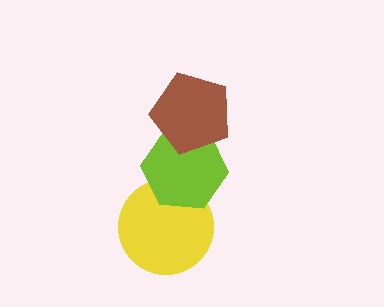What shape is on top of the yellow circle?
The lime hexagon is on top of the yellow circle.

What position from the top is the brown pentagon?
The brown pentagon is 1st from the top.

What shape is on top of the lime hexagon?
The brown pentagon is on top of the lime hexagon.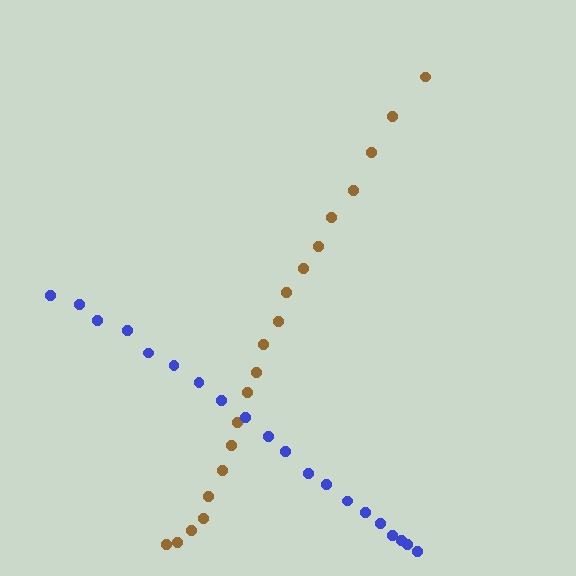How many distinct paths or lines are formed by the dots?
There are 2 distinct paths.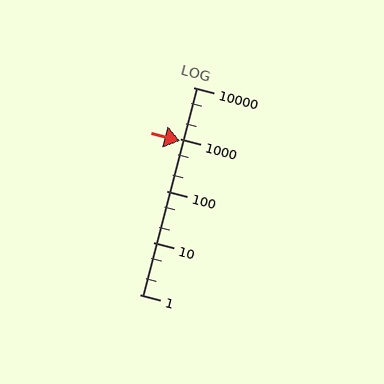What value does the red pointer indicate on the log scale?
The pointer indicates approximately 900.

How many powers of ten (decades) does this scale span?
The scale spans 4 decades, from 1 to 10000.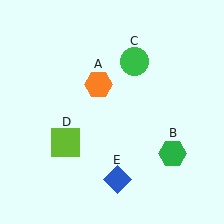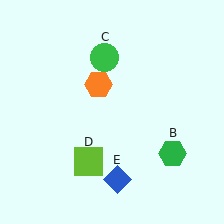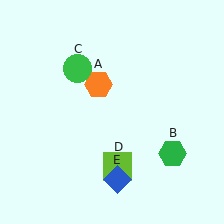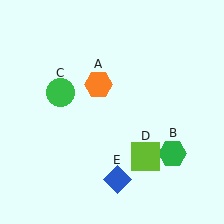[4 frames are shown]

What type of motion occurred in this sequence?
The green circle (object C), lime square (object D) rotated counterclockwise around the center of the scene.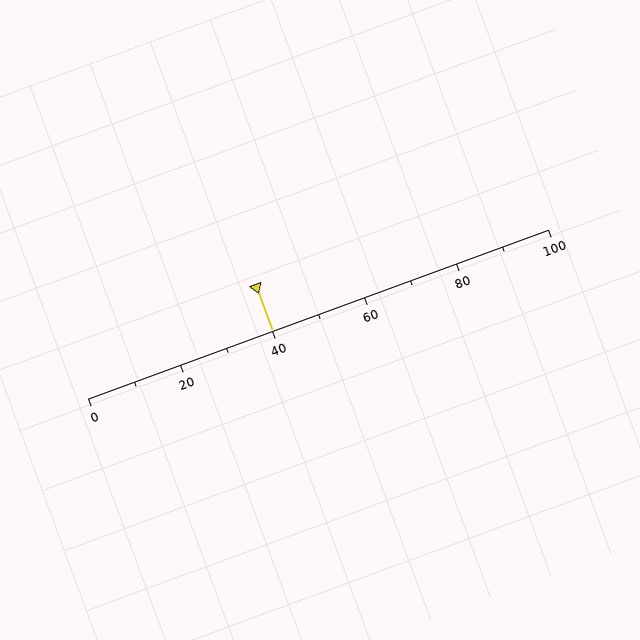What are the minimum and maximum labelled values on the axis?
The axis runs from 0 to 100.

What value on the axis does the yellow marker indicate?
The marker indicates approximately 40.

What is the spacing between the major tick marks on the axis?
The major ticks are spaced 20 apart.